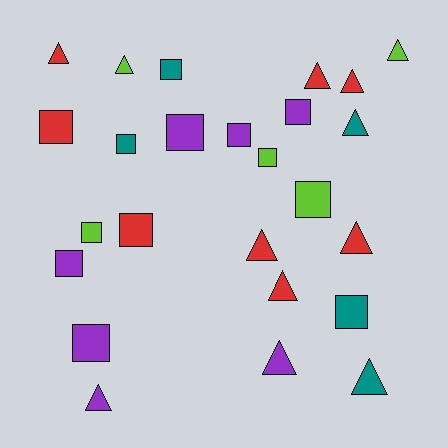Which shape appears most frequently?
Square, with 13 objects.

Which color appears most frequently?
Red, with 8 objects.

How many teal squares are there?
There are 3 teal squares.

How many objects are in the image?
There are 25 objects.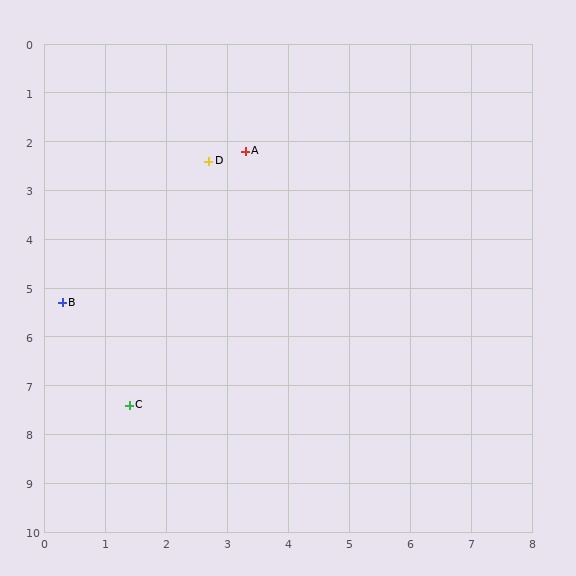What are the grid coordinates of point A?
Point A is at approximately (3.3, 2.2).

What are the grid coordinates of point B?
Point B is at approximately (0.3, 5.3).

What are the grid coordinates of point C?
Point C is at approximately (1.4, 7.4).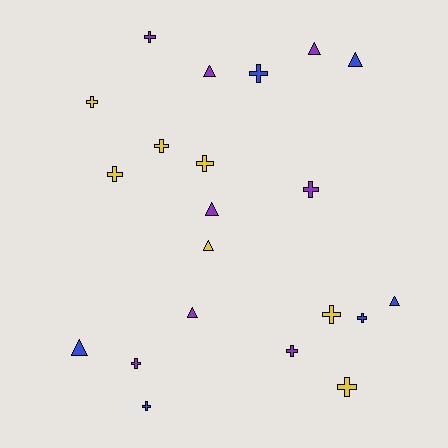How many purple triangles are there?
There are 4 purple triangles.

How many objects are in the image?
There are 21 objects.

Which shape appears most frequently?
Cross, with 13 objects.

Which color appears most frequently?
Purple, with 8 objects.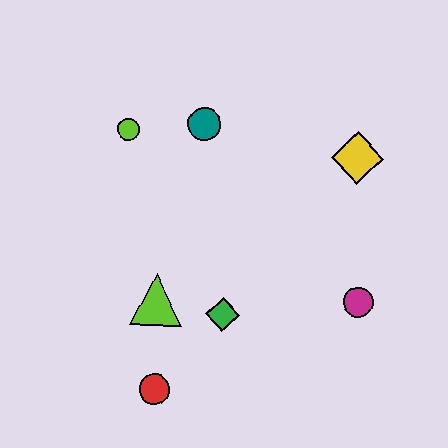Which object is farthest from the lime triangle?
The yellow diamond is farthest from the lime triangle.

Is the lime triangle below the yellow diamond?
Yes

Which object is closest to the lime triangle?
The green diamond is closest to the lime triangle.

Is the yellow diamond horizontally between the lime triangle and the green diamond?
No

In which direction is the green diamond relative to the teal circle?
The green diamond is below the teal circle.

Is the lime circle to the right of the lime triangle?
No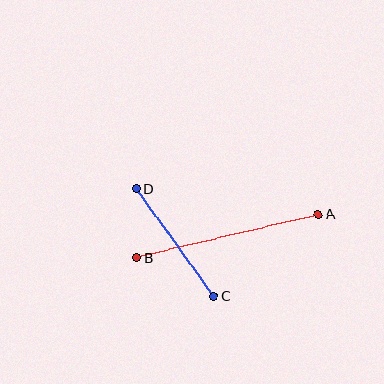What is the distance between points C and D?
The distance is approximately 133 pixels.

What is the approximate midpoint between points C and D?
The midpoint is at approximately (175, 243) pixels.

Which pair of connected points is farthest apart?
Points A and B are farthest apart.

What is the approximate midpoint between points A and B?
The midpoint is at approximately (228, 236) pixels.